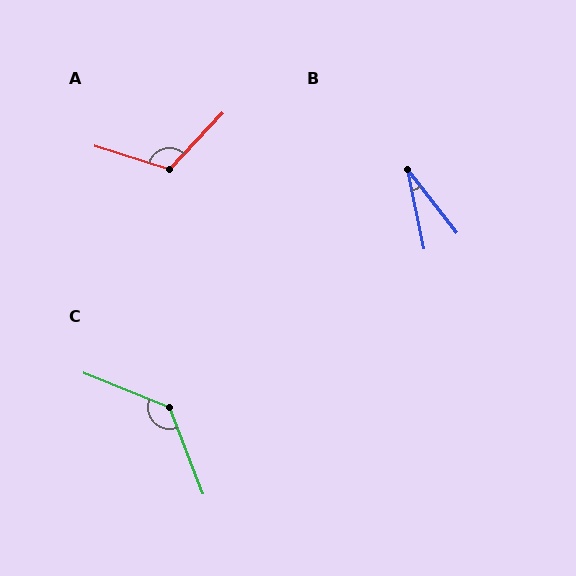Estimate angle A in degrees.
Approximately 116 degrees.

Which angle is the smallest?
B, at approximately 26 degrees.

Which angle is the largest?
C, at approximately 133 degrees.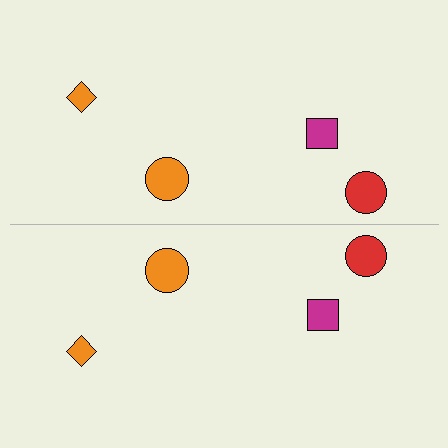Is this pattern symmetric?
Yes, this pattern has bilateral (reflection) symmetry.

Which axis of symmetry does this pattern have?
The pattern has a horizontal axis of symmetry running through the center of the image.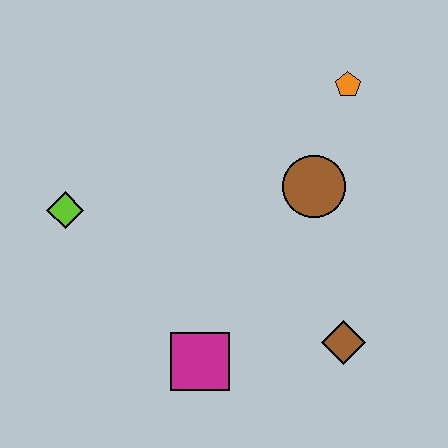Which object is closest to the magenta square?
The brown diamond is closest to the magenta square.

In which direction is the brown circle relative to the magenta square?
The brown circle is above the magenta square.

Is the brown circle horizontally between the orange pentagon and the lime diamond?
Yes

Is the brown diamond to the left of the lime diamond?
No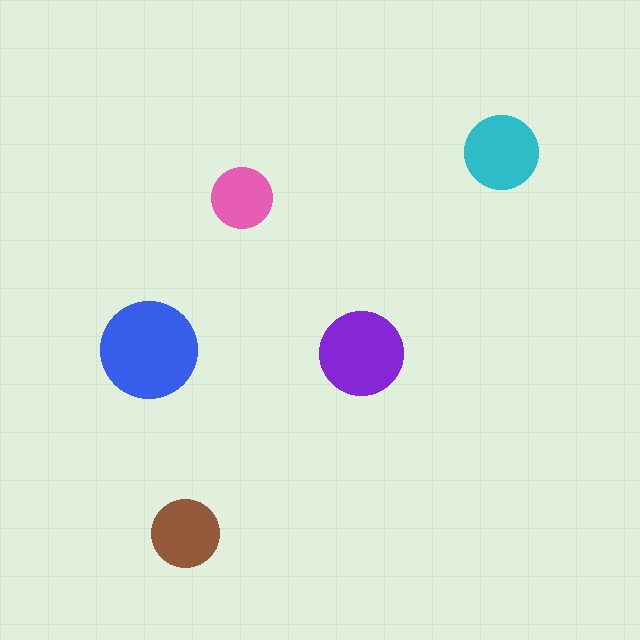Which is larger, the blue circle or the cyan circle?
The blue one.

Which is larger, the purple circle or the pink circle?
The purple one.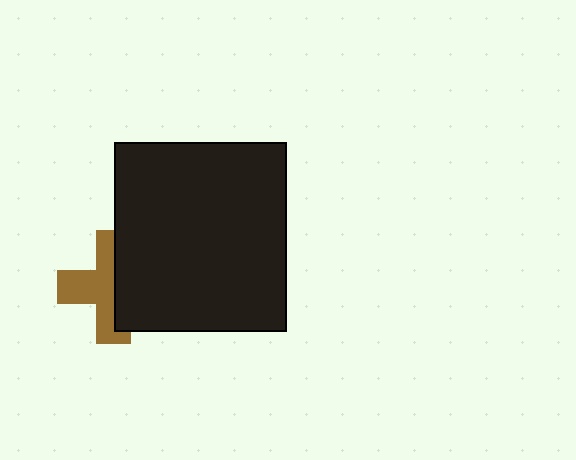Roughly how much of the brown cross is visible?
About half of it is visible (roughly 53%).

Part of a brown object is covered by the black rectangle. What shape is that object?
It is a cross.